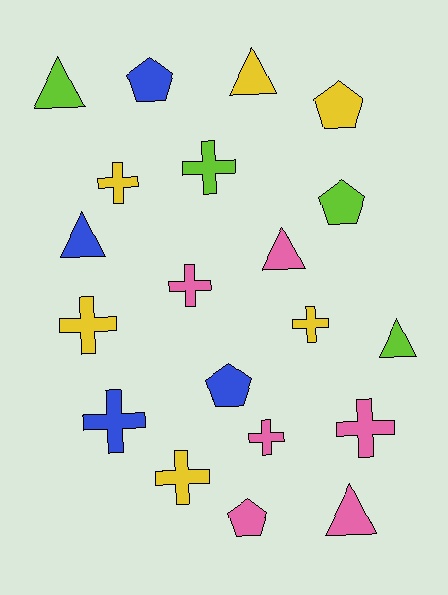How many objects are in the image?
There are 20 objects.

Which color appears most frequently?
Pink, with 6 objects.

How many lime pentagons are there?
There is 1 lime pentagon.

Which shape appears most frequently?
Cross, with 9 objects.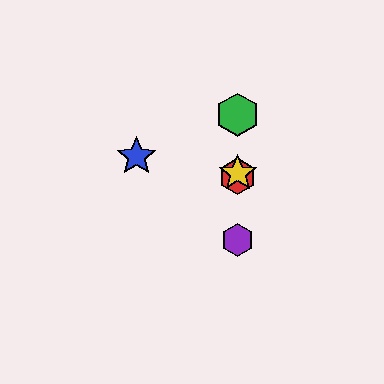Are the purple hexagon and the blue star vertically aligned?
No, the purple hexagon is at x≈238 and the blue star is at x≈137.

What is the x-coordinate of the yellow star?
The yellow star is at x≈238.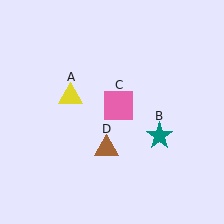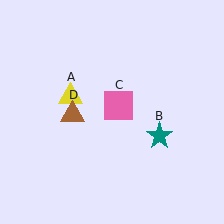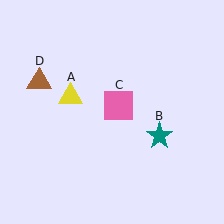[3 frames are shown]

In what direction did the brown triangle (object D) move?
The brown triangle (object D) moved up and to the left.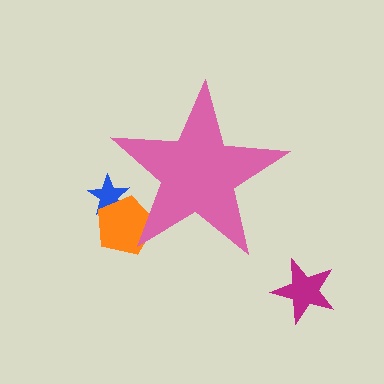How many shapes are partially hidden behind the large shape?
2 shapes are partially hidden.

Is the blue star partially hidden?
Yes, the blue star is partially hidden behind the pink star.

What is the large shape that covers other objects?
A pink star.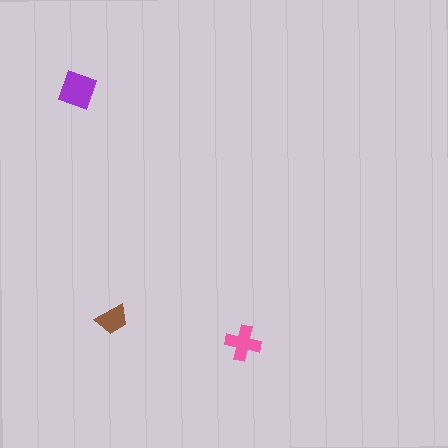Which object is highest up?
The purple square is topmost.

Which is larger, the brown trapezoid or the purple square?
The purple square.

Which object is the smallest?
The brown trapezoid.